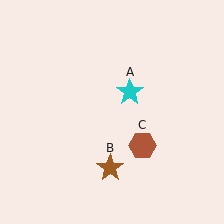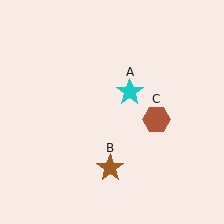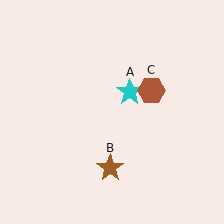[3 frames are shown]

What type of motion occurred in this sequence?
The brown hexagon (object C) rotated counterclockwise around the center of the scene.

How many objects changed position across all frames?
1 object changed position: brown hexagon (object C).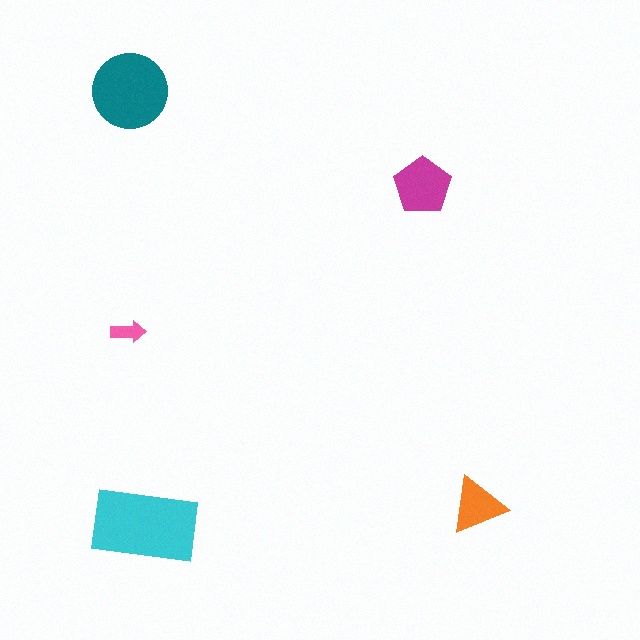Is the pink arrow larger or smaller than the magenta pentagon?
Smaller.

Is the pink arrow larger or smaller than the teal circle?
Smaller.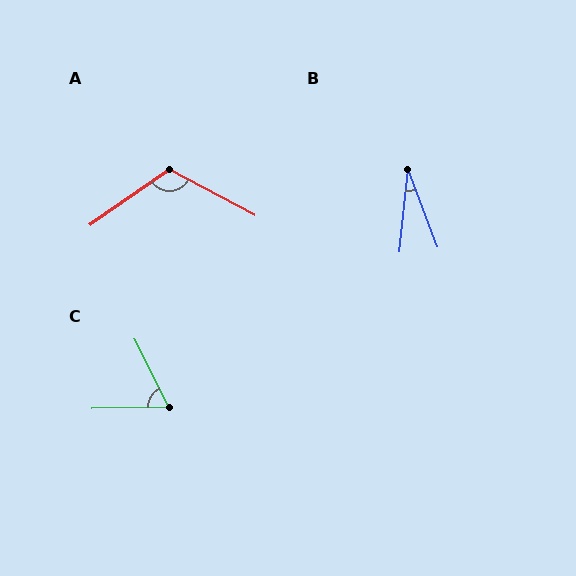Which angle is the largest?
A, at approximately 117 degrees.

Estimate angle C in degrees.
Approximately 64 degrees.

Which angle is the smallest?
B, at approximately 27 degrees.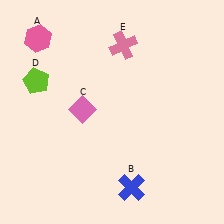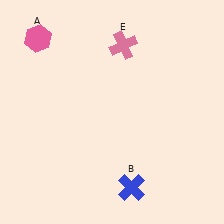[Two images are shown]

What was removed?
The lime pentagon (D), the pink diamond (C) were removed in Image 2.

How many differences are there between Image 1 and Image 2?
There are 2 differences between the two images.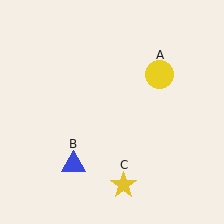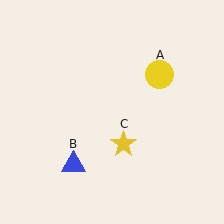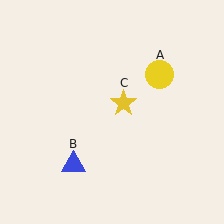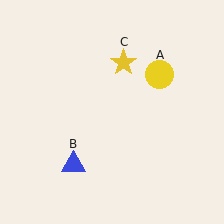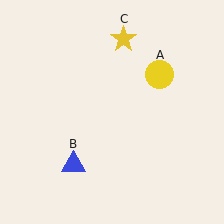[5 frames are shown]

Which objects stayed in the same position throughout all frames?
Yellow circle (object A) and blue triangle (object B) remained stationary.